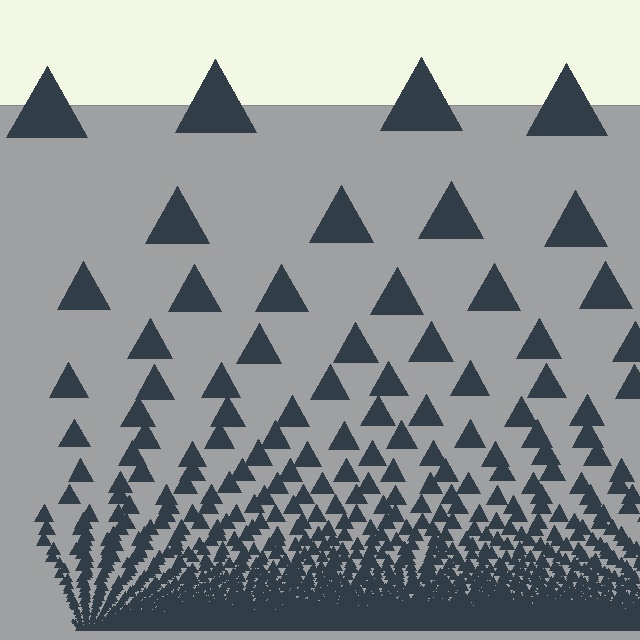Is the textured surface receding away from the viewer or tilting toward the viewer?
The surface appears to tilt toward the viewer. Texture elements get larger and sparser toward the top.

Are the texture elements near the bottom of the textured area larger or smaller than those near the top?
Smaller. The gradient is inverted — elements near the bottom are smaller and denser.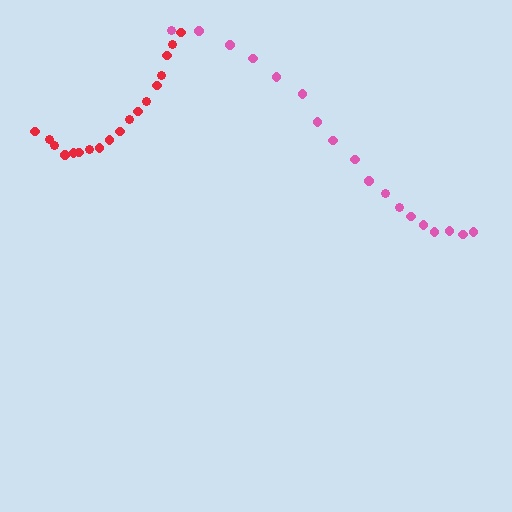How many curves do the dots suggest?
There are 2 distinct paths.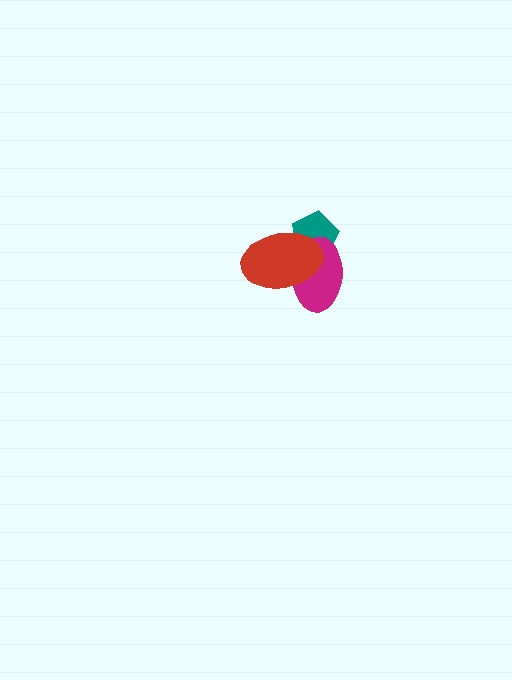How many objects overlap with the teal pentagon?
2 objects overlap with the teal pentagon.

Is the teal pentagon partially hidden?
Yes, it is partially covered by another shape.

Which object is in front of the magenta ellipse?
The red ellipse is in front of the magenta ellipse.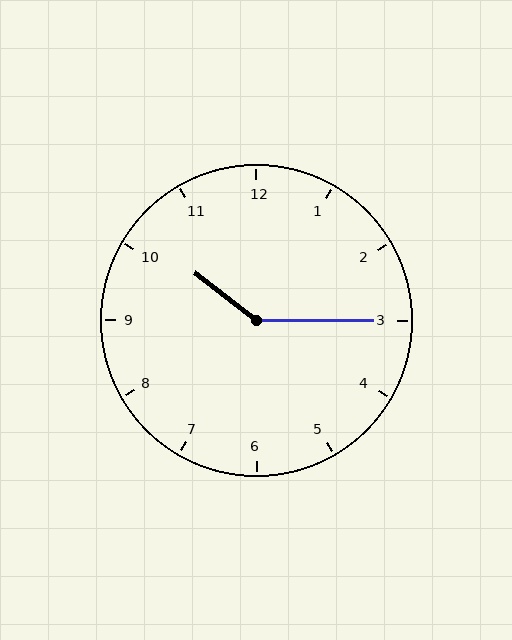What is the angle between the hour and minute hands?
Approximately 142 degrees.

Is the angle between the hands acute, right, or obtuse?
It is obtuse.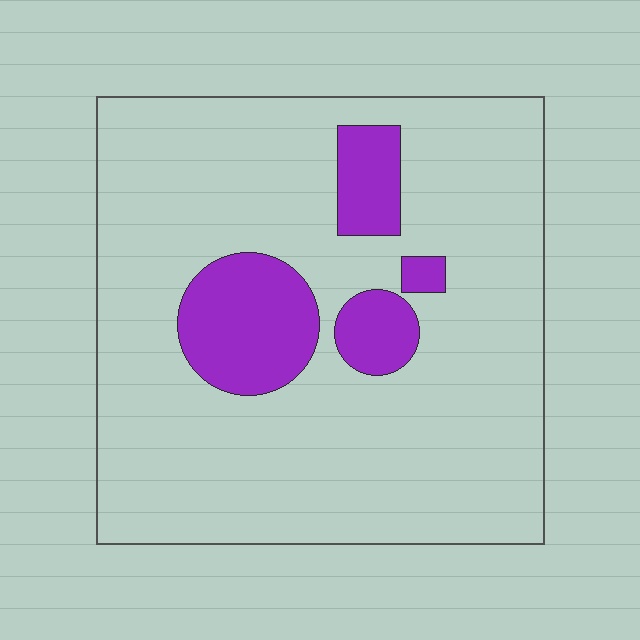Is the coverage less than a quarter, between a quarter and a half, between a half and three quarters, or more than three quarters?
Less than a quarter.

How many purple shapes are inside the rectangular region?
4.